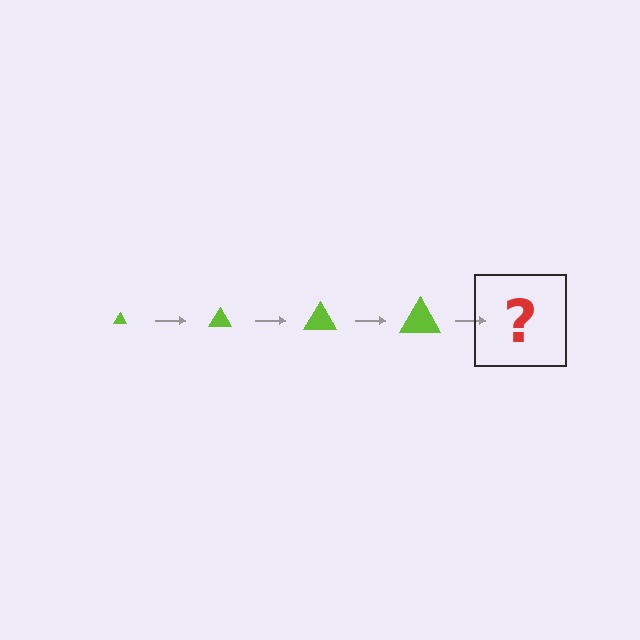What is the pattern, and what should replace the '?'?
The pattern is that the triangle gets progressively larger each step. The '?' should be a lime triangle, larger than the previous one.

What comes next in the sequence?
The next element should be a lime triangle, larger than the previous one.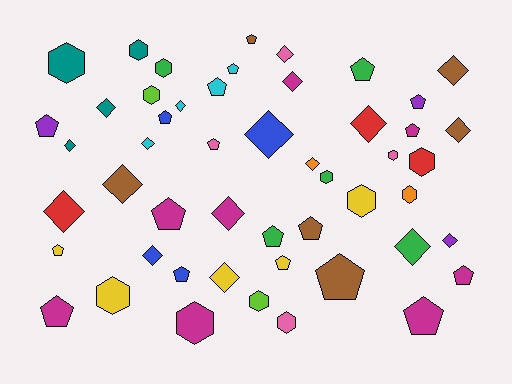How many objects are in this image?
There are 50 objects.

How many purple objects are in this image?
There are 3 purple objects.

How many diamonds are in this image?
There are 18 diamonds.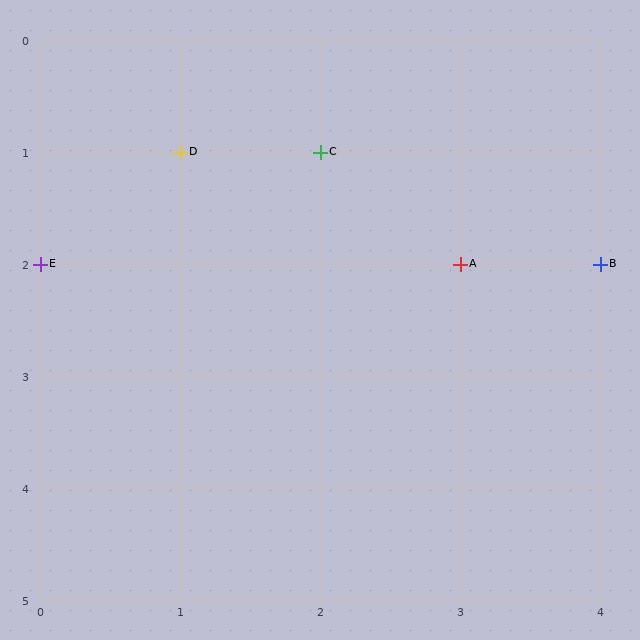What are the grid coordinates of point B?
Point B is at grid coordinates (4, 2).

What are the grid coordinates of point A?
Point A is at grid coordinates (3, 2).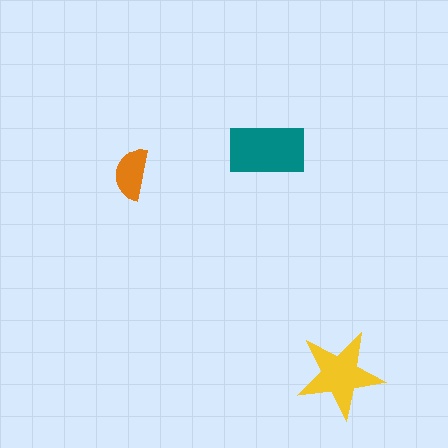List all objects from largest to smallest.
The teal rectangle, the yellow star, the orange semicircle.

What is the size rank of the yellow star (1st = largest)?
2nd.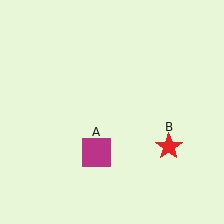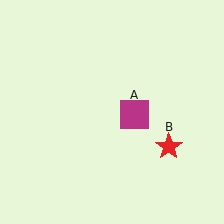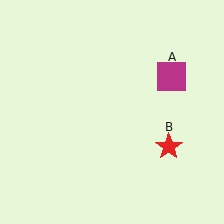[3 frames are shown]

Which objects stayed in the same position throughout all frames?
Red star (object B) remained stationary.